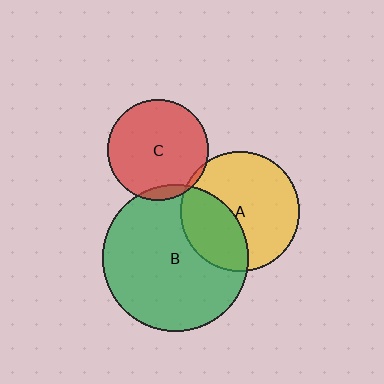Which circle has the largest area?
Circle B (green).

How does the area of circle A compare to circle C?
Approximately 1.4 times.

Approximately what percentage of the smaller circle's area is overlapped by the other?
Approximately 5%.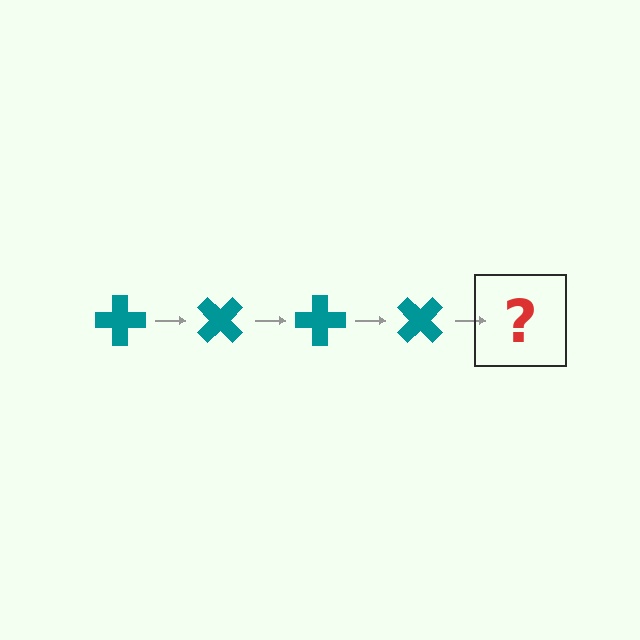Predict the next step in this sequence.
The next step is a teal cross rotated 180 degrees.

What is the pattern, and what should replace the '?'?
The pattern is that the cross rotates 45 degrees each step. The '?' should be a teal cross rotated 180 degrees.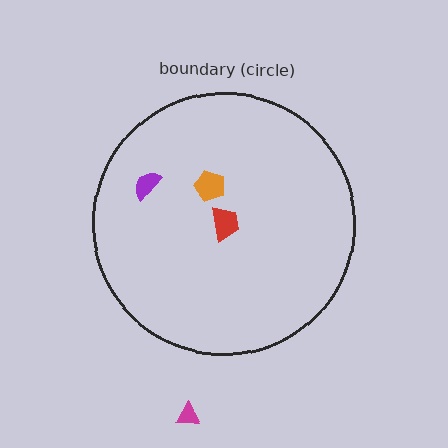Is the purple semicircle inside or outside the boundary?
Inside.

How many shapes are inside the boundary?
3 inside, 1 outside.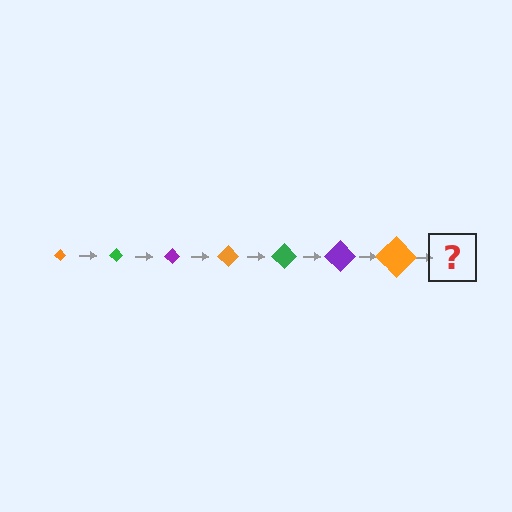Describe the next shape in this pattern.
It should be a green diamond, larger than the previous one.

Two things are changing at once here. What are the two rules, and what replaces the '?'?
The two rules are that the diamond grows larger each step and the color cycles through orange, green, and purple. The '?' should be a green diamond, larger than the previous one.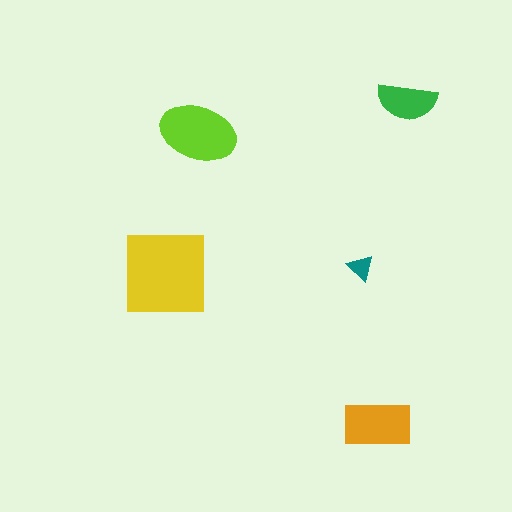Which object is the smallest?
The teal triangle.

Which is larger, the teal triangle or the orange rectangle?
The orange rectangle.